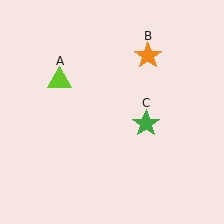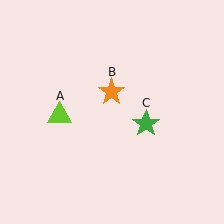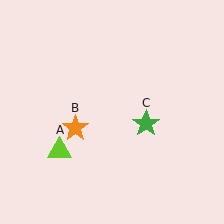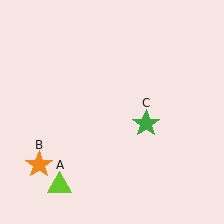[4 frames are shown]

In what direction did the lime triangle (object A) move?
The lime triangle (object A) moved down.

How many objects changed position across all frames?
2 objects changed position: lime triangle (object A), orange star (object B).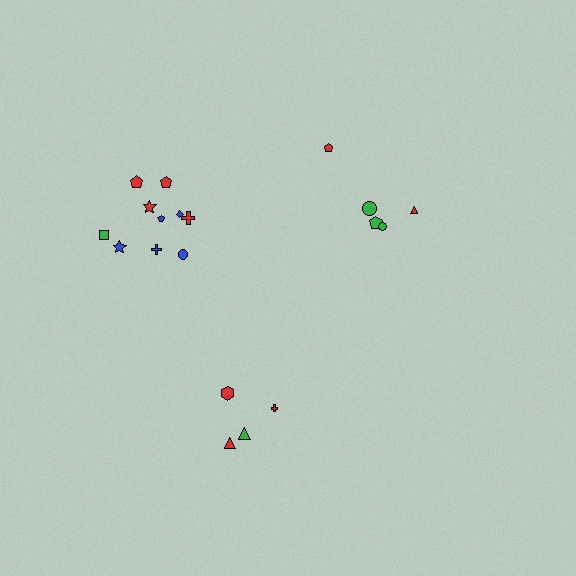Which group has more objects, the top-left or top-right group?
The top-left group.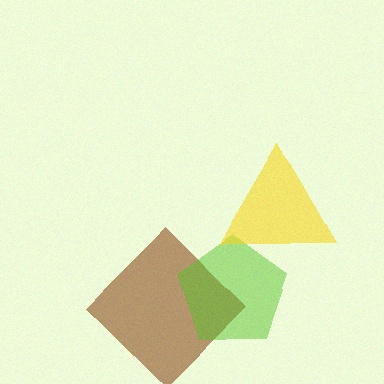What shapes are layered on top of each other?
The layered shapes are: a brown diamond, a lime pentagon, a yellow triangle.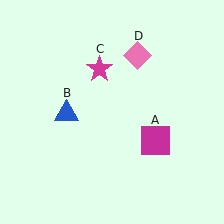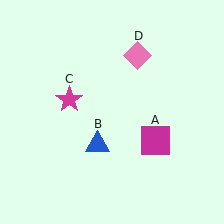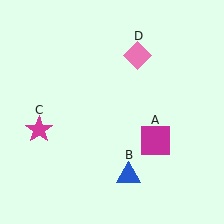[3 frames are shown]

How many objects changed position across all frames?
2 objects changed position: blue triangle (object B), magenta star (object C).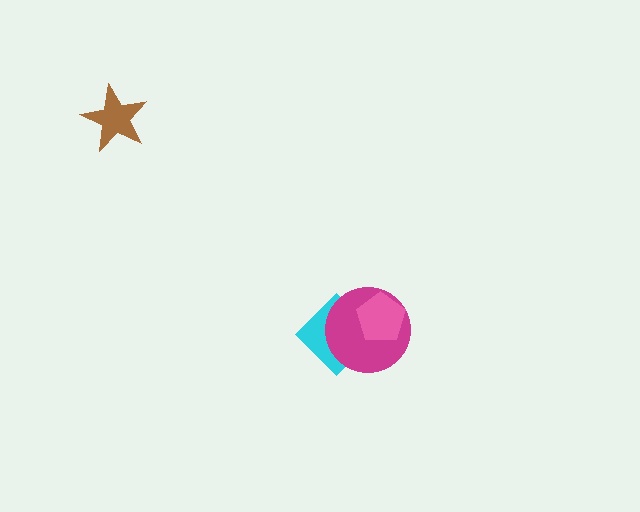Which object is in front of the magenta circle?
The pink pentagon is in front of the magenta circle.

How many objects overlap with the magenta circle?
2 objects overlap with the magenta circle.